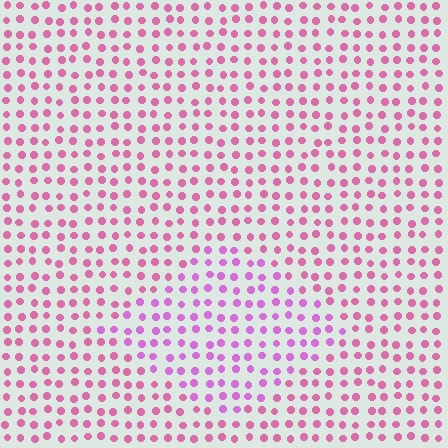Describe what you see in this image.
The image is filled with small pink elements in a uniform arrangement. A diamond-shaped region is visible where the elements are tinted to a slightly different hue, forming a subtle color boundary.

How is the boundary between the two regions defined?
The boundary is defined purely by a slight shift in hue (about 27 degrees). Spacing, size, and orientation are identical on both sides.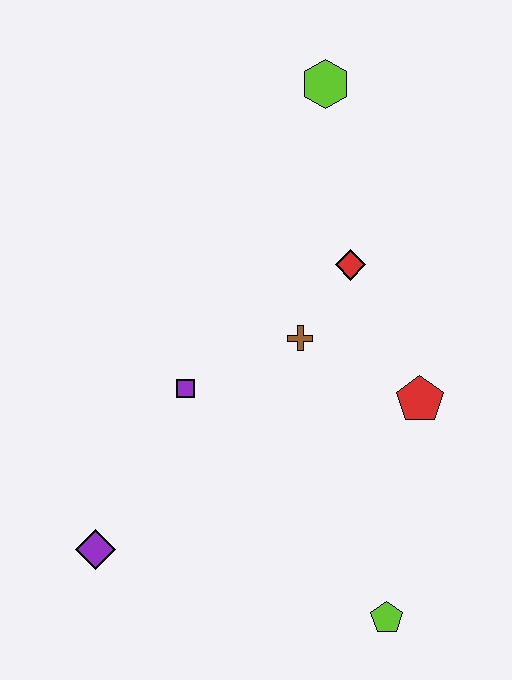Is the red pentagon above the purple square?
No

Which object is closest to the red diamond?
The brown cross is closest to the red diamond.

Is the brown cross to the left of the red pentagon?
Yes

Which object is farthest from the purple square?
The lime hexagon is farthest from the purple square.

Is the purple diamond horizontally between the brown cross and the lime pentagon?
No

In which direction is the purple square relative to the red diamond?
The purple square is to the left of the red diamond.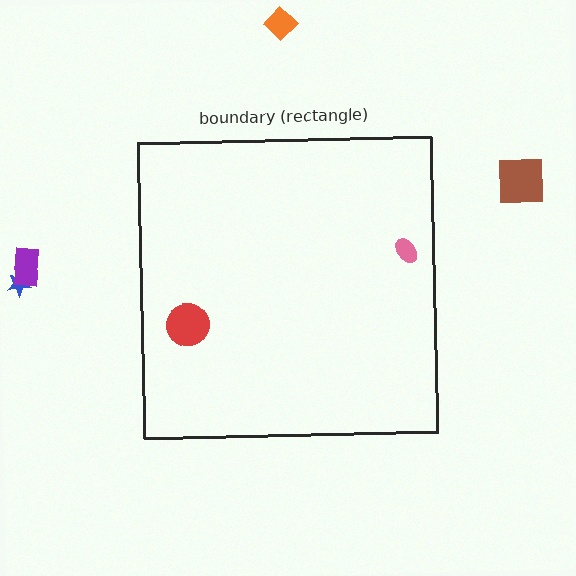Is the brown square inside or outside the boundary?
Outside.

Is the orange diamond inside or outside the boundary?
Outside.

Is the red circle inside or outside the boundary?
Inside.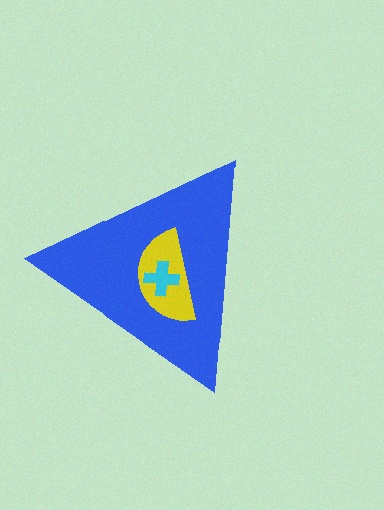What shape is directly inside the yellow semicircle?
The cyan cross.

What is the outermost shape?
The blue triangle.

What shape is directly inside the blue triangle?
The yellow semicircle.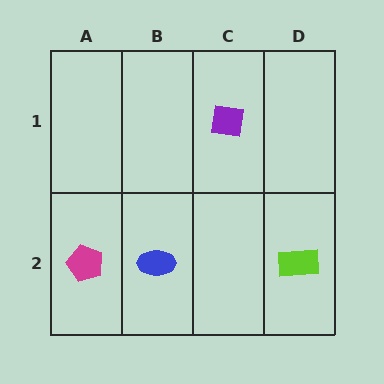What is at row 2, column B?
A blue ellipse.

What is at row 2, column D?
A lime rectangle.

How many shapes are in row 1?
1 shape.